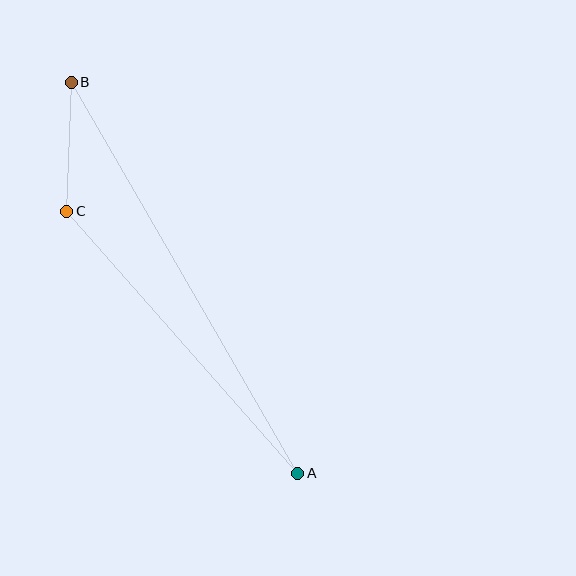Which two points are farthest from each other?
Points A and B are farthest from each other.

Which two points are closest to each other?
Points B and C are closest to each other.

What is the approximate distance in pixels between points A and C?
The distance between A and C is approximately 349 pixels.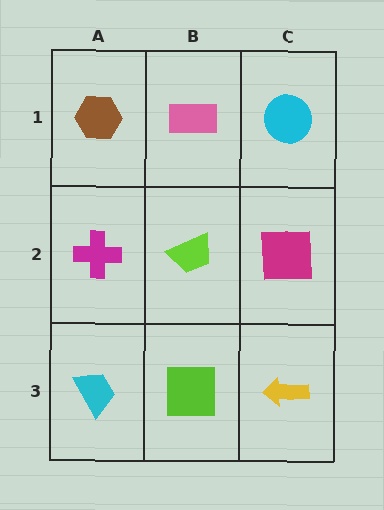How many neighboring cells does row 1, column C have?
2.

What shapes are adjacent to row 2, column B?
A pink rectangle (row 1, column B), a lime square (row 3, column B), a magenta cross (row 2, column A), a magenta square (row 2, column C).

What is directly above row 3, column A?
A magenta cross.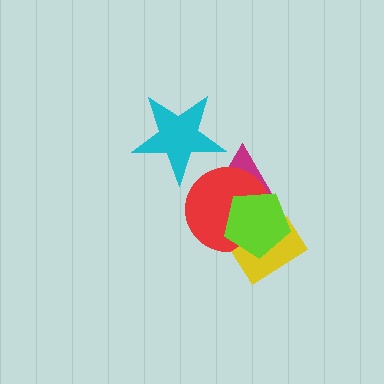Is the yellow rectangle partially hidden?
Yes, it is partially covered by another shape.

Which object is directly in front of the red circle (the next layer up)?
The yellow rectangle is directly in front of the red circle.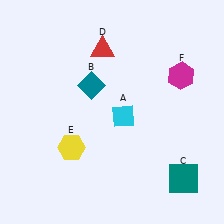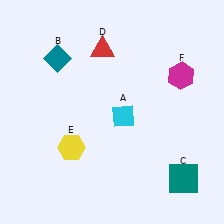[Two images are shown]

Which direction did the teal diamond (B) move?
The teal diamond (B) moved left.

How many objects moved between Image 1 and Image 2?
1 object moved between the two images.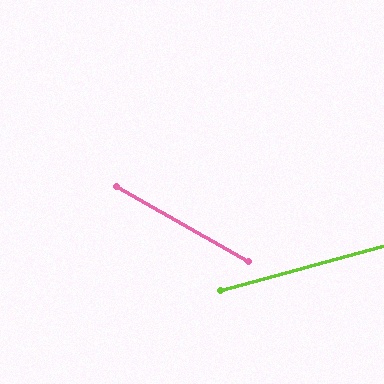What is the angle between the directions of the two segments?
Approximately 45 degrees.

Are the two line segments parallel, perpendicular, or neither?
Neither parallel nor perpendicular — they differ by about 45°.